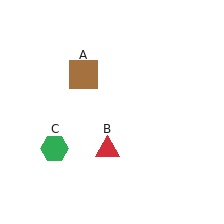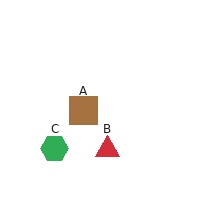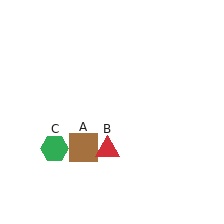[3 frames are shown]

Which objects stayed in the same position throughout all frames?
Red triangle (object B) and green hexagon (object C) remained stationary.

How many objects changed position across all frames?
1 object changed position: brown square (object A).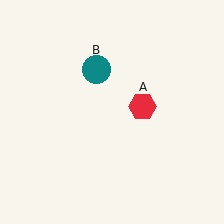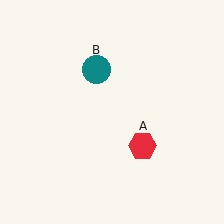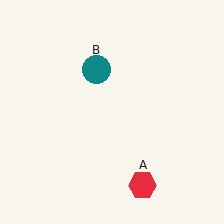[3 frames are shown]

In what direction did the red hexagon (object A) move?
The red hexagon (object A) moved down.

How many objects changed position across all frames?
1 object changed position: red hexagon (object A).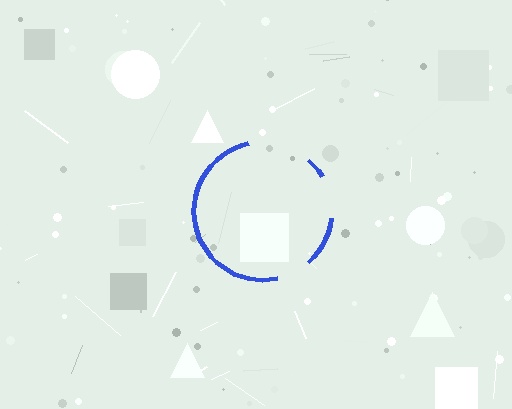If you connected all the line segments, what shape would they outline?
They would outline a circle.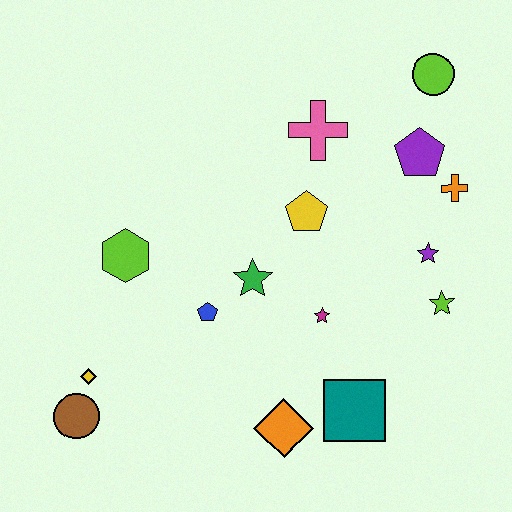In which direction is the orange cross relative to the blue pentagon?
The orange cross is to the right of the blue pentagon.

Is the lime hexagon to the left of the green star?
Yes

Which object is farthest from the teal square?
The lime circle is farthest from the teal square.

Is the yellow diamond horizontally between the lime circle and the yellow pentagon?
No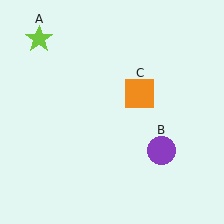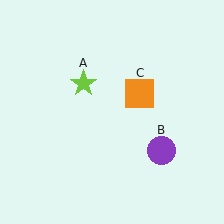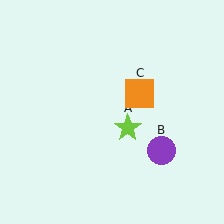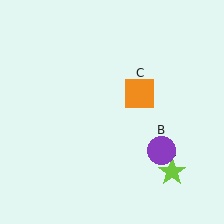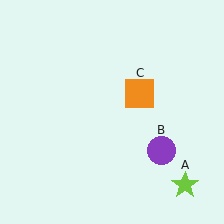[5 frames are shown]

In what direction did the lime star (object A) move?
The lime star (object A) moved down and to the right.